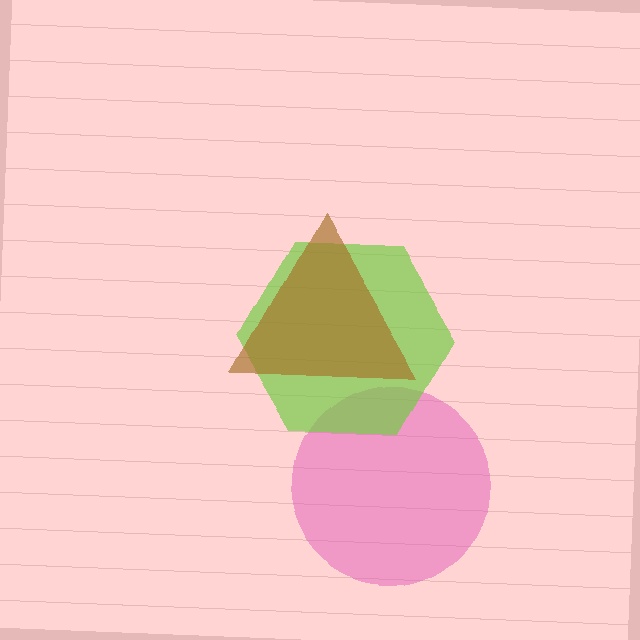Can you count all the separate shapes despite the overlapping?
Yes, there are 3 separate shapes.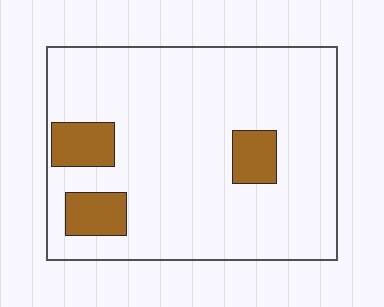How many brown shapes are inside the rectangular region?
3.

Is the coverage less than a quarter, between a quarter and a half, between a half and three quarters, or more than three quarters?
Less than a quarter.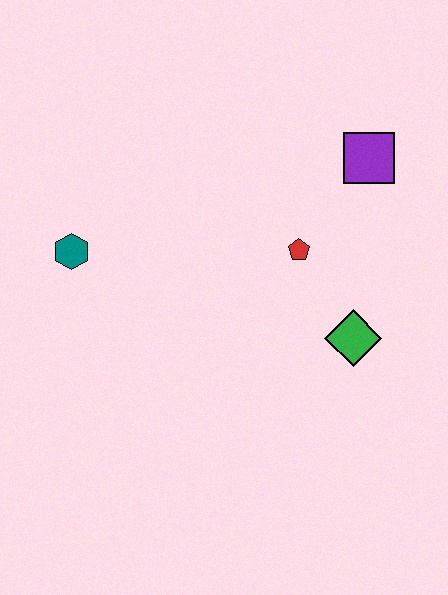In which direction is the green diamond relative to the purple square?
The green diamond is below the purple square.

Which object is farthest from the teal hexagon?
The purple square is farthest from the teal hexagon.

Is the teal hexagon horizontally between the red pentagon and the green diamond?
No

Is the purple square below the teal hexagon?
No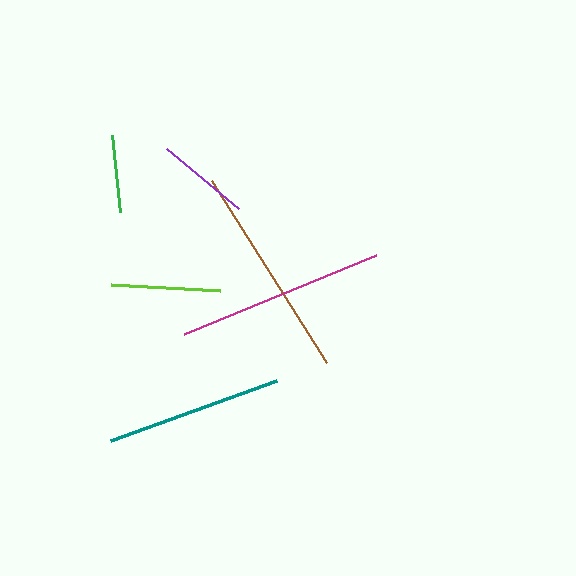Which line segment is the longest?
The brown line is the longest at approximately 215 pixels.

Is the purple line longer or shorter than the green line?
The purple line is longer than the green line.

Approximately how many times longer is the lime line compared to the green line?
The lime line is approximately 1.4 times the length of the green line.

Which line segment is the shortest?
The green line is the shortest at approximately 78 pixels.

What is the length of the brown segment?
The brown segment is approximately 215 pixels long.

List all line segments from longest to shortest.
From longest to shortest: brown, magenta, teal, lime, purple, green.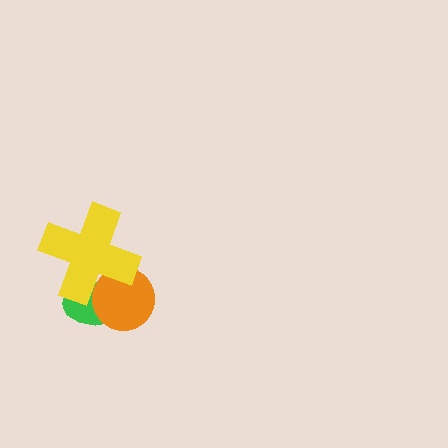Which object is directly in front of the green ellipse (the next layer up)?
The orange circle is directly in front of the green ellipse.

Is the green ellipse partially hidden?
Yes, it is partially covered by another shape.